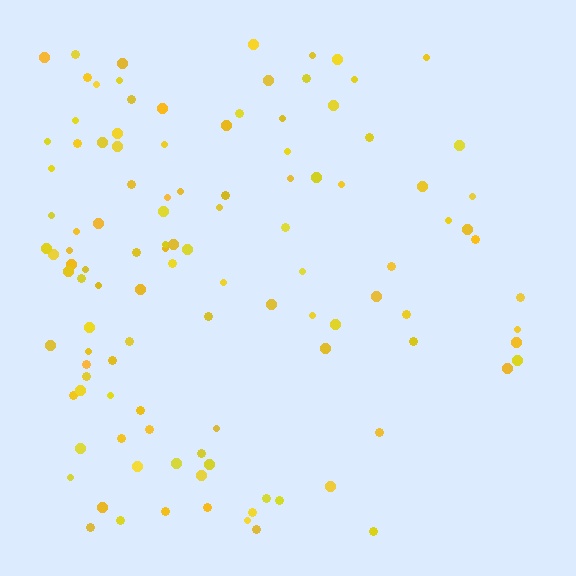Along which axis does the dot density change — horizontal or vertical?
Horizontal.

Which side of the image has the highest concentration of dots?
The left.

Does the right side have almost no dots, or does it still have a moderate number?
Still a moderate number, just noticeably fewer than the left.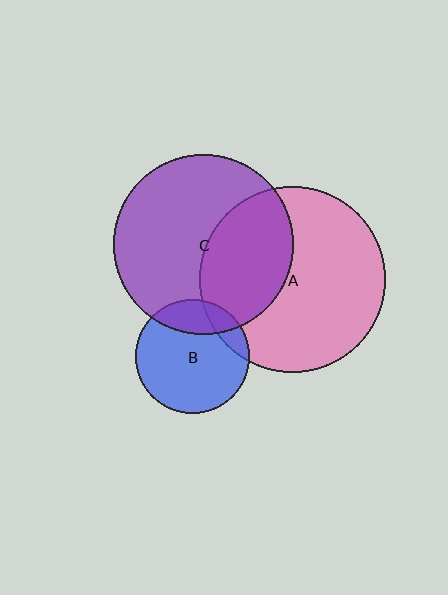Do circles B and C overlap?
Yes.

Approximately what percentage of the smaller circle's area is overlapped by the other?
Approximately 20%.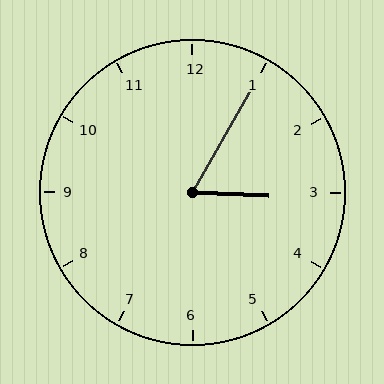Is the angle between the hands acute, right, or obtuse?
It is acute.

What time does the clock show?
3:05.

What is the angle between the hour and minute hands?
Approximately 62 degrees.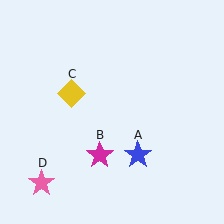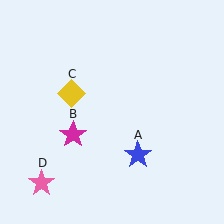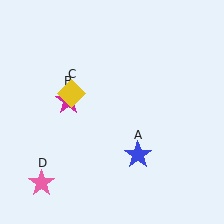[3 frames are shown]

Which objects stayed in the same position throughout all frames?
Blue star (object A) and yellow diamond (object C) and pink star (object D) remained stationary.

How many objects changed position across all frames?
1 object changed position: magenta star (object B).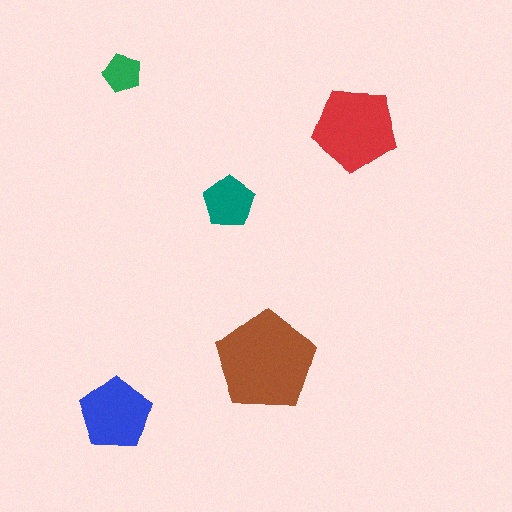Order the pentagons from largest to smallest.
the brown one, the red one, the blue one, the teal one, the green one.